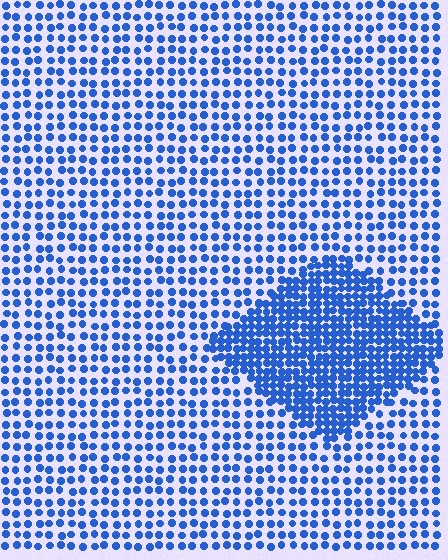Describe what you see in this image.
The image contains small blue elements arranged at two different densities. A diamond-shaped region is visible where the elements are more densely packed than the surrounding area.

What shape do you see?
I see a diamond.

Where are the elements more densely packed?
The elements are more densely packed inside the diamond boundary.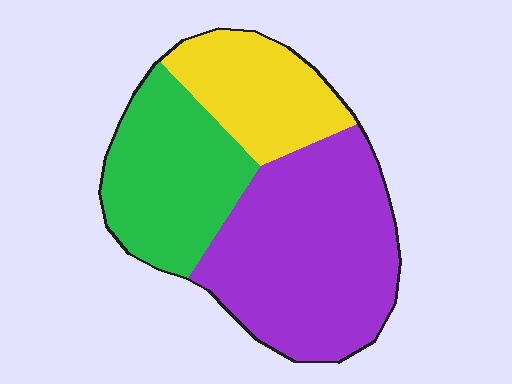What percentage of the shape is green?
Green covers roughly 30% of the shape.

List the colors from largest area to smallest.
From largest to smallest: purple, green, yellow.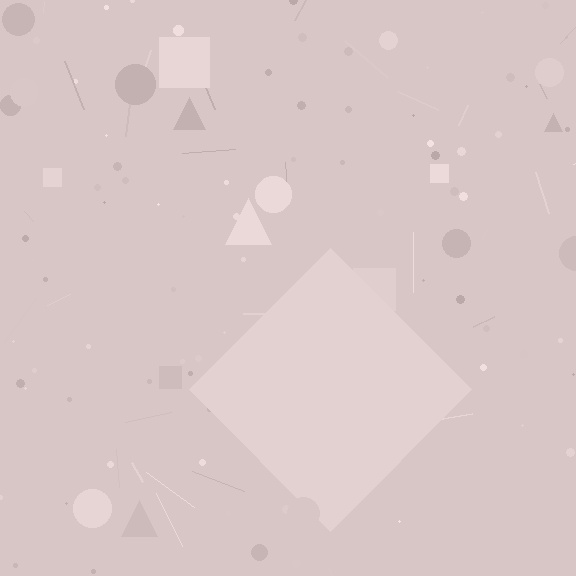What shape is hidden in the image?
A diamond is hidden in the image.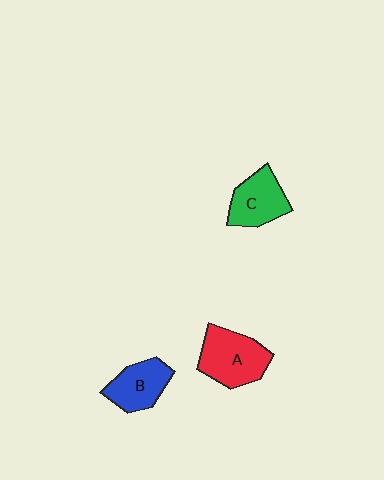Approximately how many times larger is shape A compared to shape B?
Approximately 1.3 times.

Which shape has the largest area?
Shape A (red).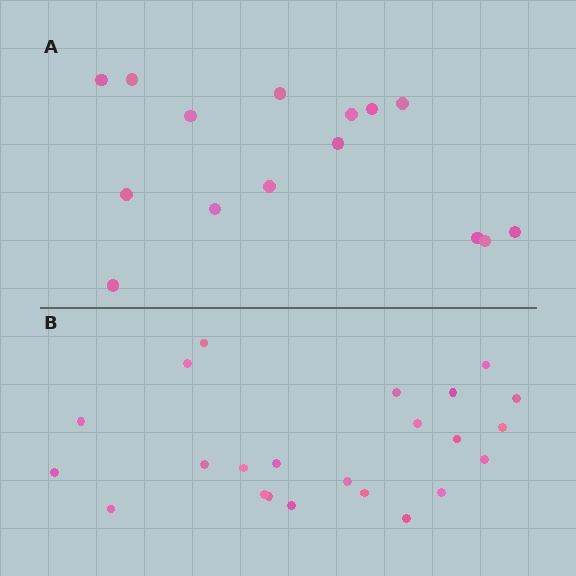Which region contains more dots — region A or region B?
Region B (the bottom region) has more dots.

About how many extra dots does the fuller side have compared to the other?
Region B has roughly 8 or so more dots than region A.